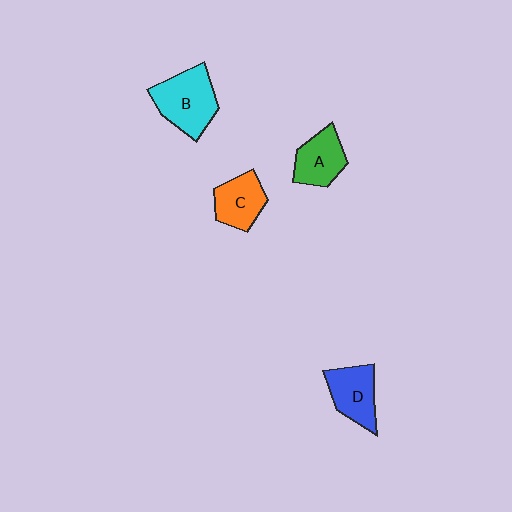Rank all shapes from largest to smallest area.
From largest to smallest: B (cyan), D (blue), C (orange), A (green).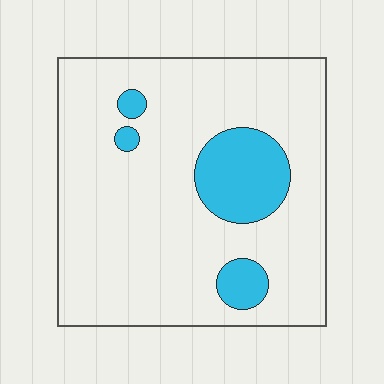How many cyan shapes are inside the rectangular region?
4.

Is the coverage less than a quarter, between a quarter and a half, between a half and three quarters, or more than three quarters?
Less than a quarter.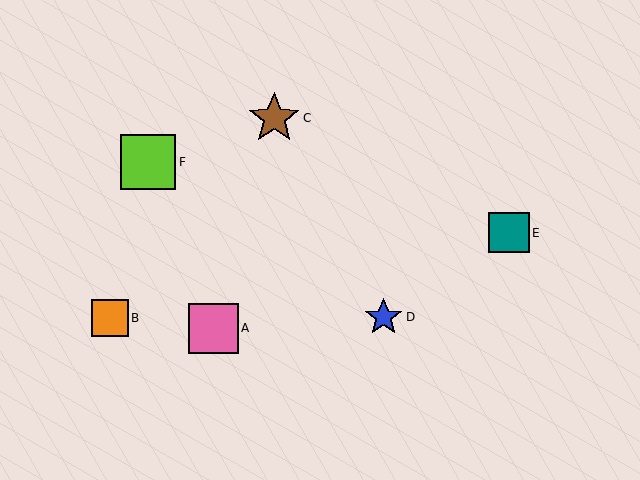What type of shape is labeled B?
Shape B is an orange square.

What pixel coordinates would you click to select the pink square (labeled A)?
Click at (213, 329) to select the pink square A.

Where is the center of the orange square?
The center of the orange square is at (110, 318).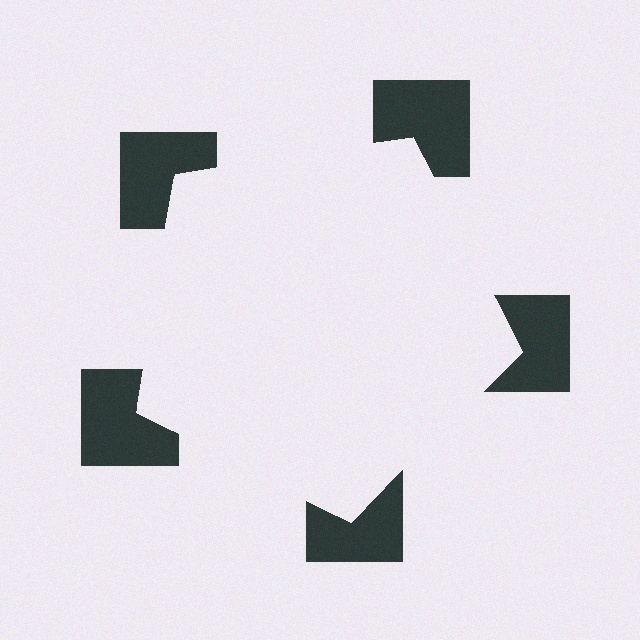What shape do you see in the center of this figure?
An illusory pentagon — its edges are inferred from the aligned wedge cuts in the notched squares, not physically drawn.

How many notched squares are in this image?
There are 5 — one at each vertex of the illusory pentagon.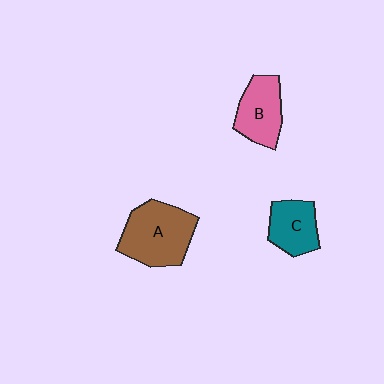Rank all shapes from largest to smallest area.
From largest to smallest: A (brown), B (pink), C (teal).